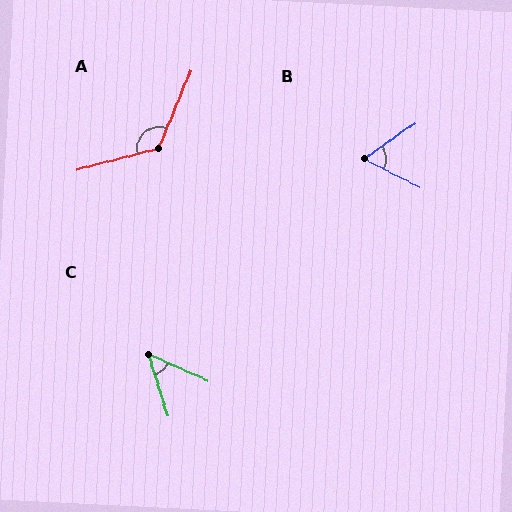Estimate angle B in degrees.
Approximately 62 degrees.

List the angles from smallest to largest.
C (48°), B (62°), A (127°).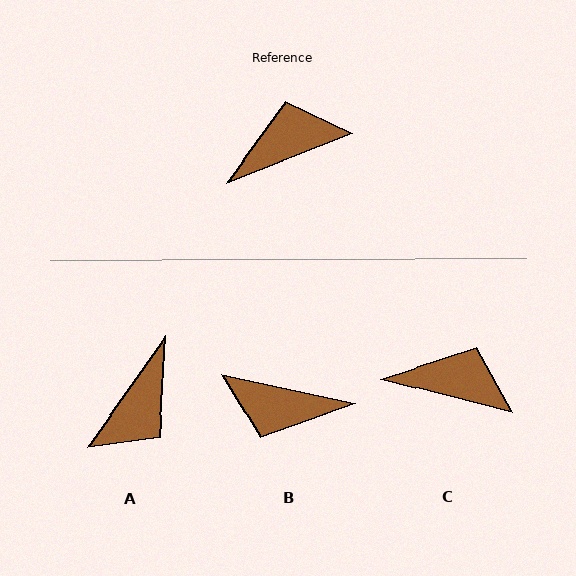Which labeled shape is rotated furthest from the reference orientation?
A, about 147 degrees away.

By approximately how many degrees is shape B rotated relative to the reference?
Approximately 146 degrees counter-clockwise.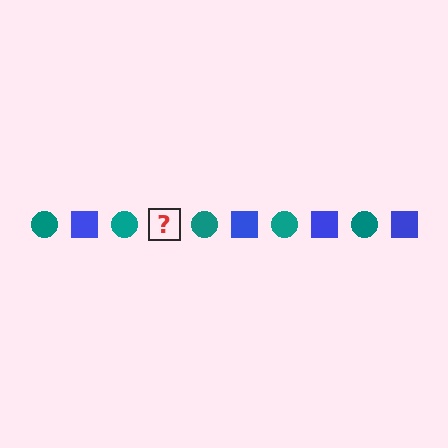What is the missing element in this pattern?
The missing element is a blue square.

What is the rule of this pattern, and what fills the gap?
The rule is that the pattern alternates between teal circle and blue square. The gap should be filled with a blue square.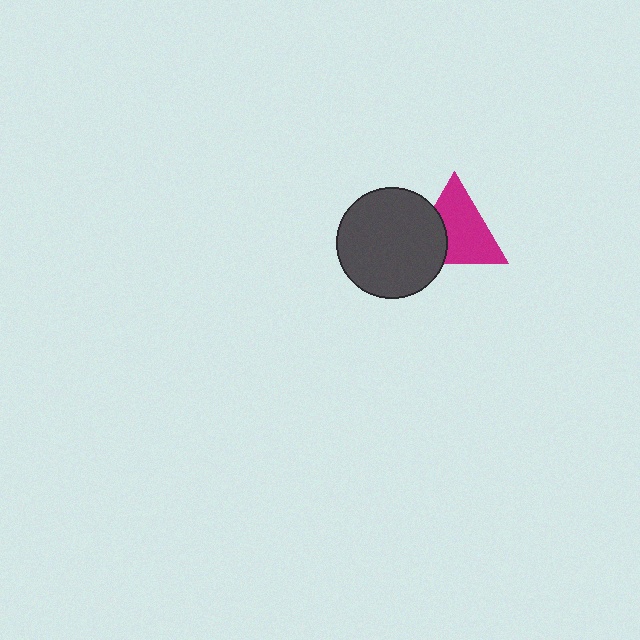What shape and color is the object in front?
The object in front is a dark gray circle.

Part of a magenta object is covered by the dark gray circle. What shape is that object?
It is a triangle.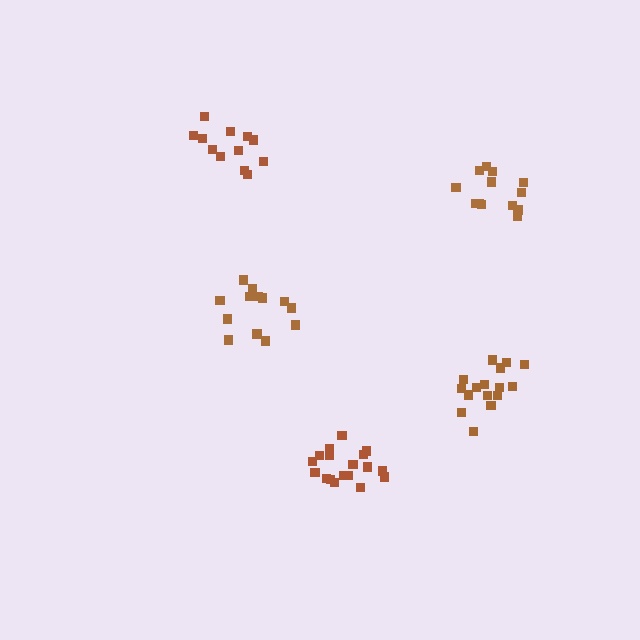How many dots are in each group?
Group 1: 13 dots, Group 2: 14 dots, Group 3: 18 dots, Group 4: 12 dots, Group 5: 16 dots (73 total).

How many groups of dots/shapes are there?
There are 5 groups.